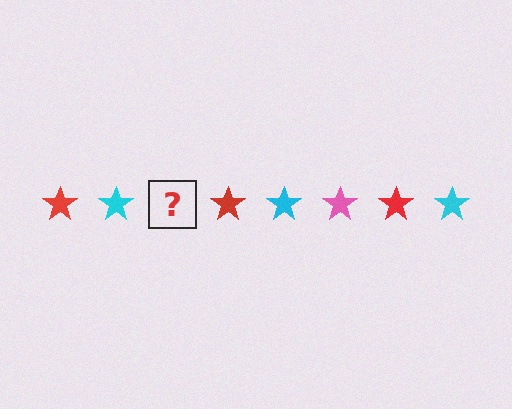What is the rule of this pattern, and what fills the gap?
The rule is that the pattern cycles through red, cyan, pink stars. The gap should be filled with a pink star.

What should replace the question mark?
The question mark should be replaced with a pink star.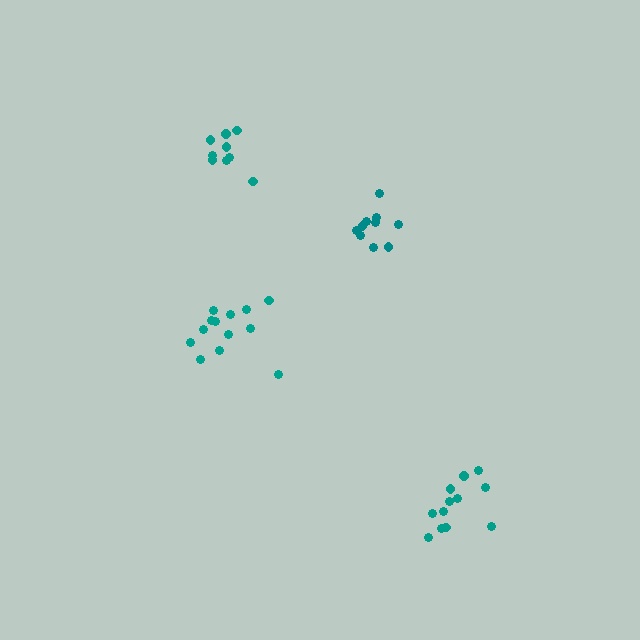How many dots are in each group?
Group 1: 10 dots, Group 2: 9 dots, Group 3: 13 dots, Group 4: 12 dots (44 total).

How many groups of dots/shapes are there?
There are 4 groups.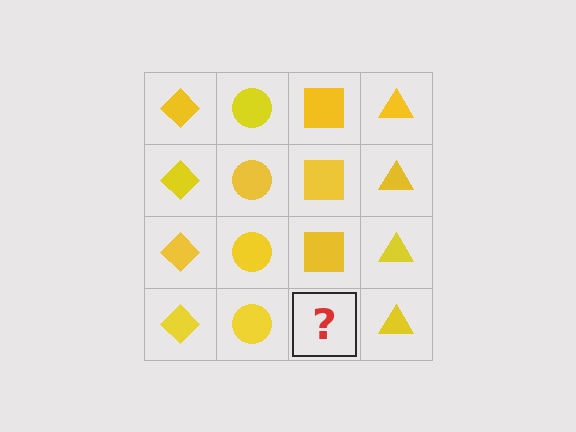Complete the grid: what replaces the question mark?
The question mark should be replaced with a yellow square.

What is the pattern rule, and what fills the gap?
The rule is that each column has a consistent shape. The gap should be filled with a yellow square.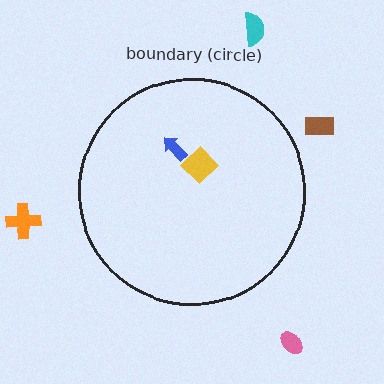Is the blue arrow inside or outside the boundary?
Inside.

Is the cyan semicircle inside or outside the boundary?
Outside.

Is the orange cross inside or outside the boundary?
Outside.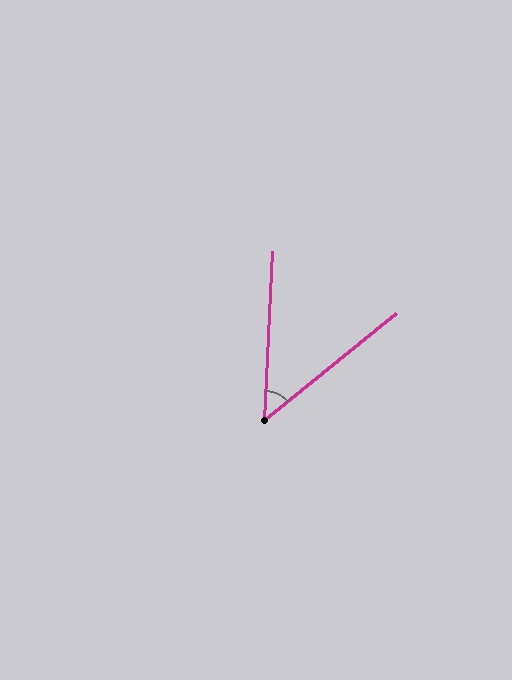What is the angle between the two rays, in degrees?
Approximately 48 degrees.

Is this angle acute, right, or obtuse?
It is acute.